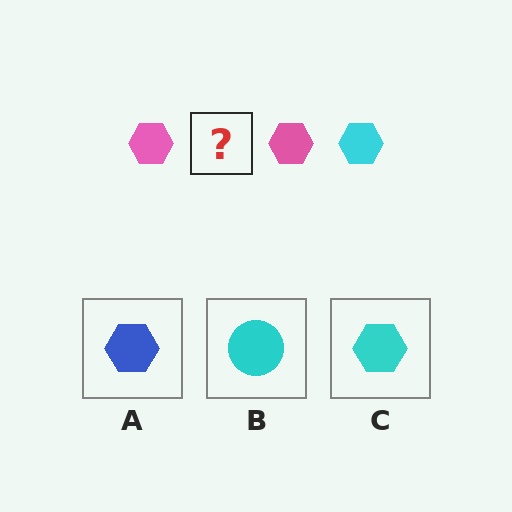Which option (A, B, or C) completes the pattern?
C.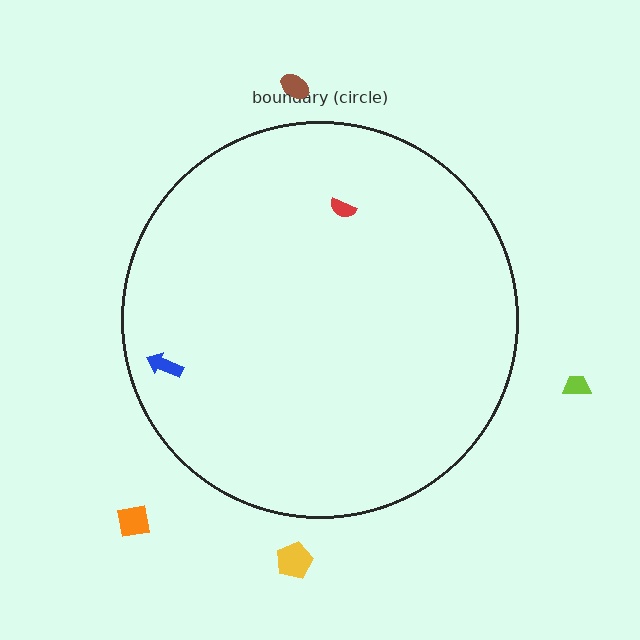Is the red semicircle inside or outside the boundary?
Inside.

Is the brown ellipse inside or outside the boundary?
Outside.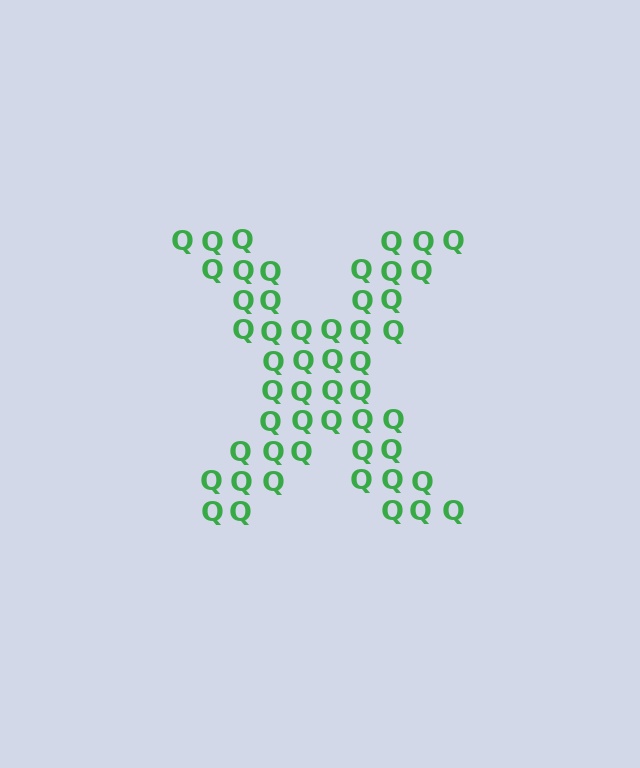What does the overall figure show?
The overall figure shows the letter X.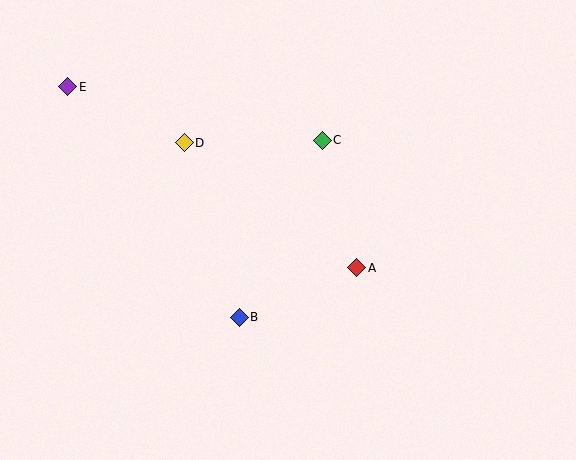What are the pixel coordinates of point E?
Point E is at (68, 87).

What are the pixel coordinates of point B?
Point B is at (239, 317).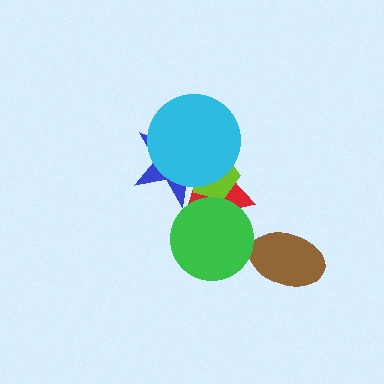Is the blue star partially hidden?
Yes, it is partially covered by another shape.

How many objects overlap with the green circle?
1 object overlaps with the green circle.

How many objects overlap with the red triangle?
4 objects overlap with the red triangle.